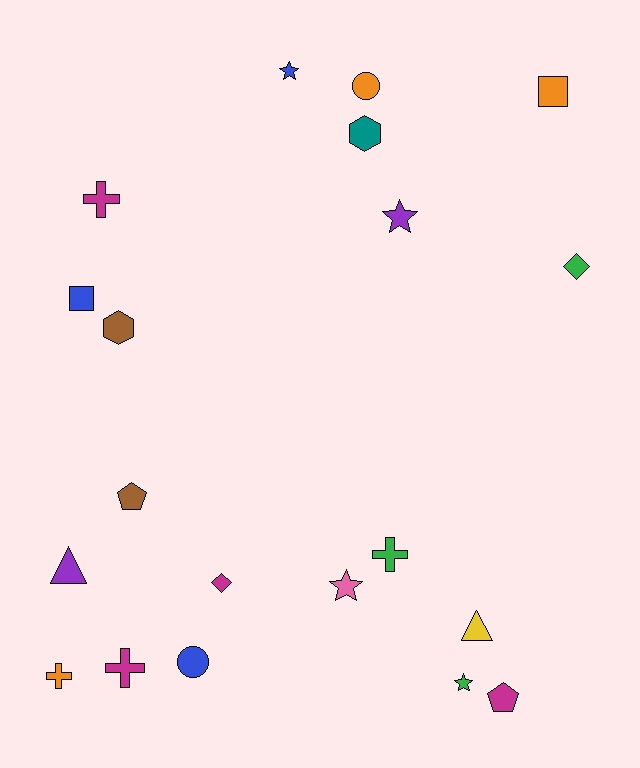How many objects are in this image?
There are 20 objects.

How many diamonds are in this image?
There are 2 diamonds.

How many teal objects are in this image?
There is 1 teal object.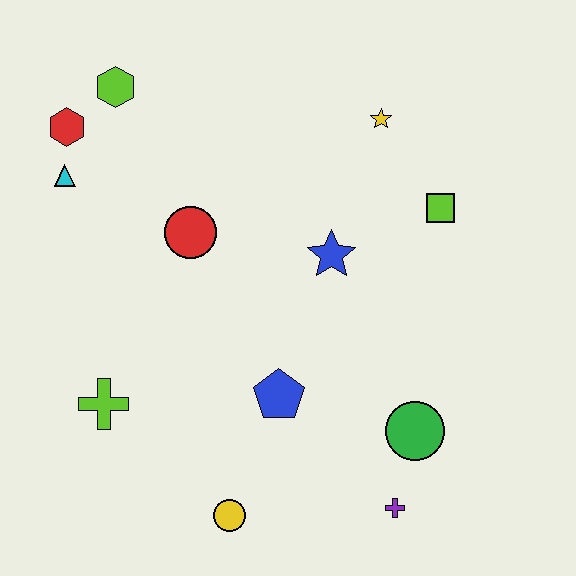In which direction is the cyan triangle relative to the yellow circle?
The cyan triangle is above the yellow circle.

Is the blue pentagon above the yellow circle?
Yes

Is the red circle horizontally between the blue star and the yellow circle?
No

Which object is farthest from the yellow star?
The yellow circle is farthest from the yellow star.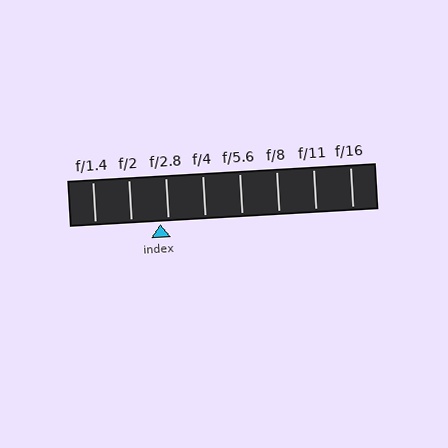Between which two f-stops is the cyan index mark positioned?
The index mark is between f/2 and f/2.8.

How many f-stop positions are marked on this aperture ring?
There are 8 f-stop positions marked.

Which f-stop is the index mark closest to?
The index mark is closest to f/2.8.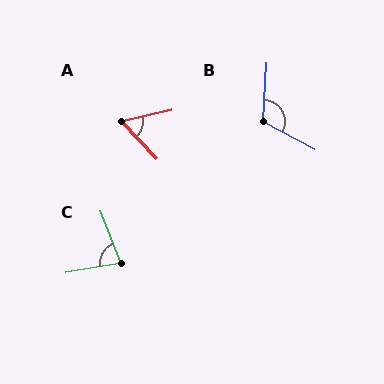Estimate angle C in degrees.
Approximately 78 degrees.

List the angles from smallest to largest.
A (59°), C (78°), B (115°).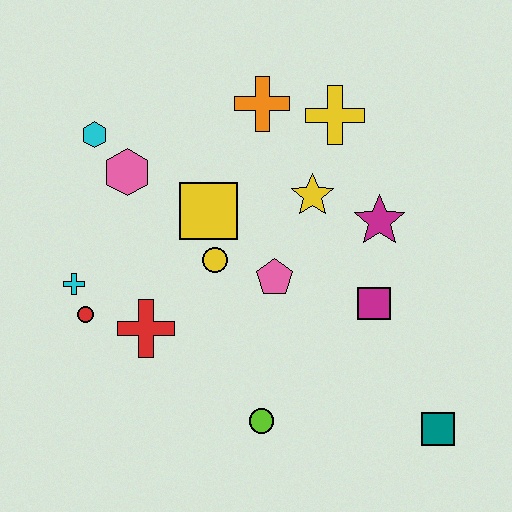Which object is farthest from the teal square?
The cyan hexagon is farthest from the teal square.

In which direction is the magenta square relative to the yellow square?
The magenta square is to the right of the yellow square.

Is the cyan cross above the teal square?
Yes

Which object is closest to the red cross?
The red circle is closest to the red cross.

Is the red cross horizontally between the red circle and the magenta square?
Yes